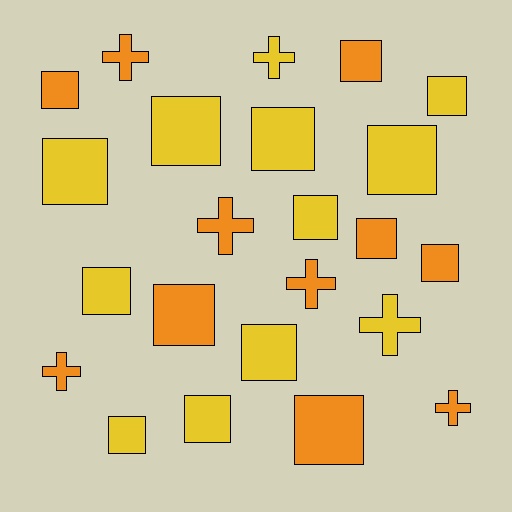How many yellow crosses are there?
There are 2 yellow crosses.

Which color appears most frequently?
Yellow, with 12 objects.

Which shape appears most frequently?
Square, with 16 objects.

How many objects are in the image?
There are 23 objects.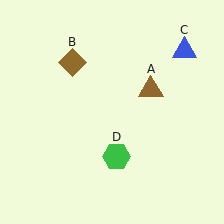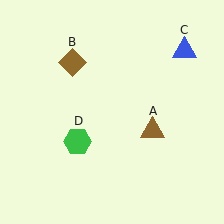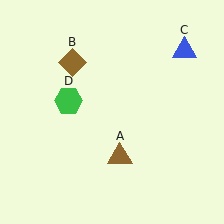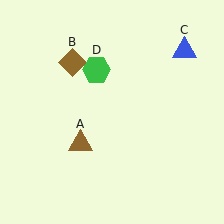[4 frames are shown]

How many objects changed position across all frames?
2 objects changed position: brown triangle (object A), green hexagon (object D).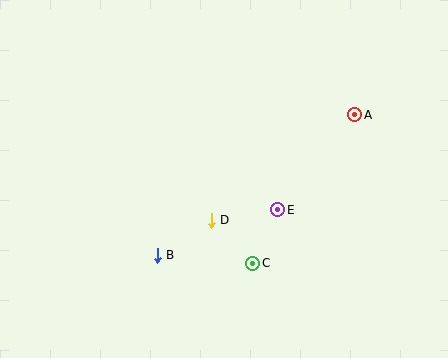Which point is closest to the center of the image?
Point D at (211, 220) is closest to the center.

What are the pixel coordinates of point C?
Point C is at (253, 263).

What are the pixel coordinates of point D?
Point D is at (211, 220).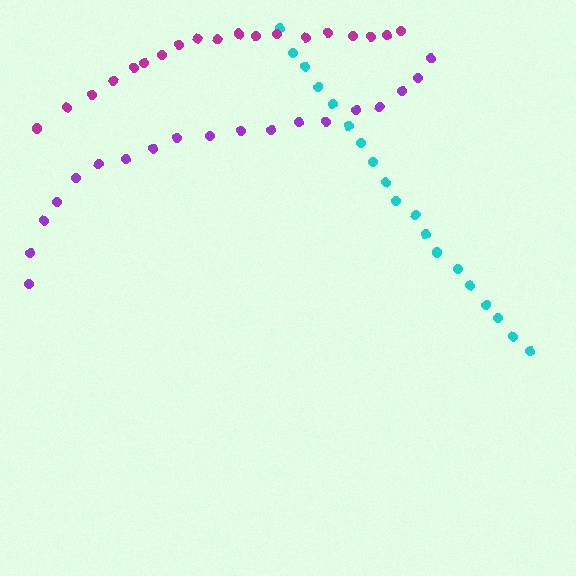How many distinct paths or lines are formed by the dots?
There are 3 distinct paths.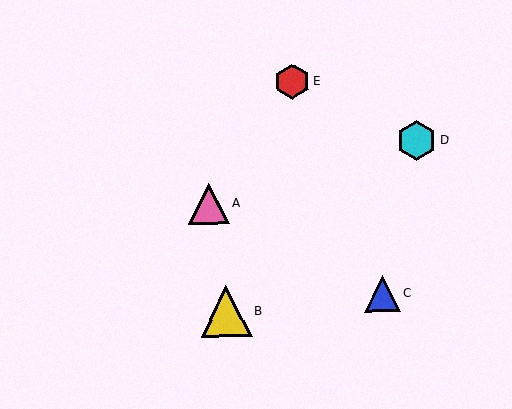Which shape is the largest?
The yellow triangle (labeled B) is the largest.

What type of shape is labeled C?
Shape C is a blue triangle.